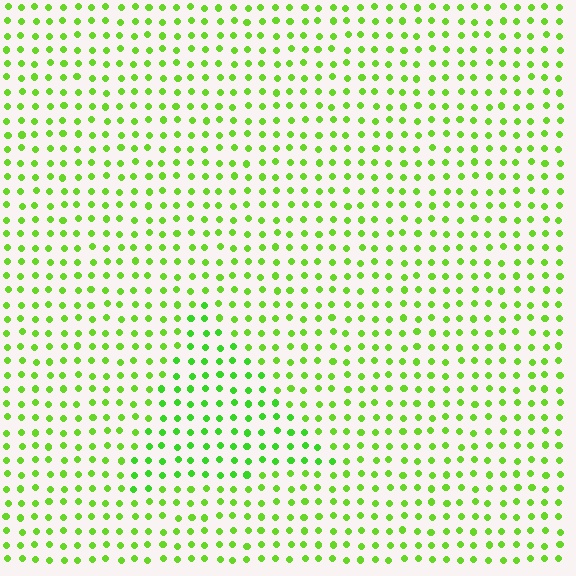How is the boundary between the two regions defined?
The boundary is defined purely by a slight shift in hue (about 16 degrees). Spacing, size, and orientation are identical on both sides.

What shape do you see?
I see a triangle.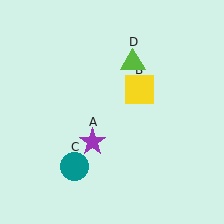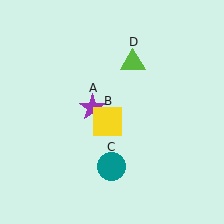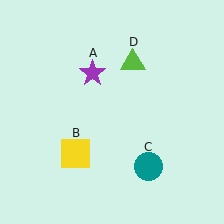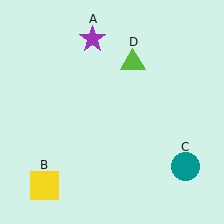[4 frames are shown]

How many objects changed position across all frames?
3 objects changed position: purple star (object A), yellow square (object B), teal circle (object C).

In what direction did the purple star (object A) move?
The purple star (object A) moved up.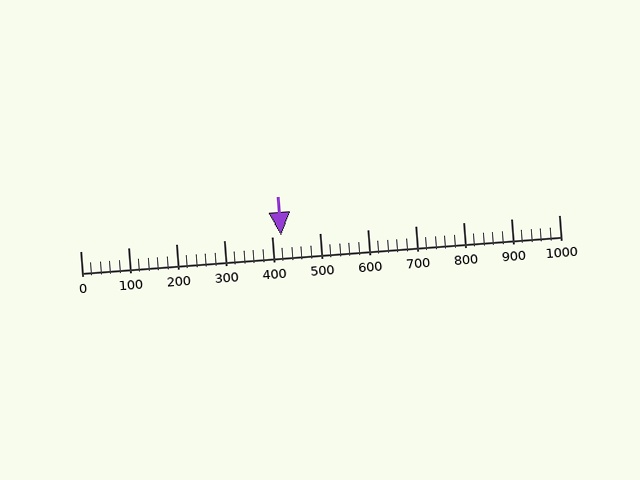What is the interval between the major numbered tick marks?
The major tick marks are spaced 100 units apart.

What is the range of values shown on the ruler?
The ruler shows values from 0 to 1000.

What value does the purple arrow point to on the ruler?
The purple arrow points to approximately 420.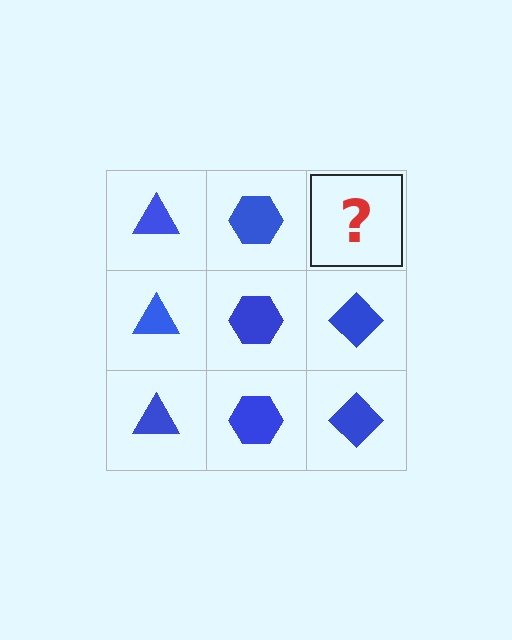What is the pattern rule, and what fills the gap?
The rule is that each column has a consistent shape. The gap should be filled with a blue diamond.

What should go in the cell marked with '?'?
The missing cell should contain a blue diamond.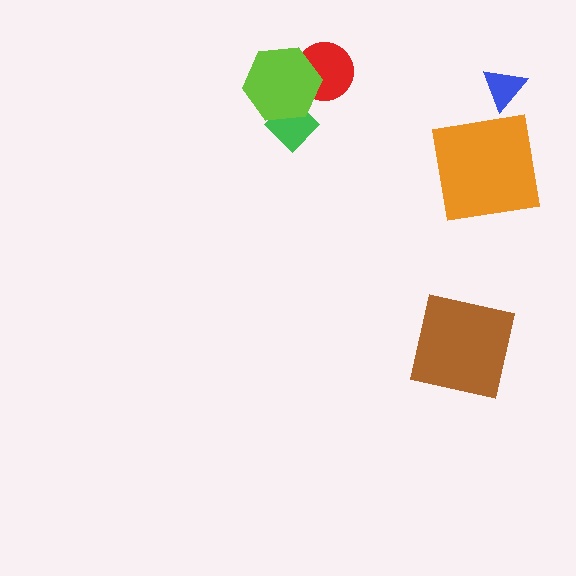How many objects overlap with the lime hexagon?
2 objects overlap with the lime hexagon.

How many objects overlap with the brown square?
0 objects overlap with the brown square.